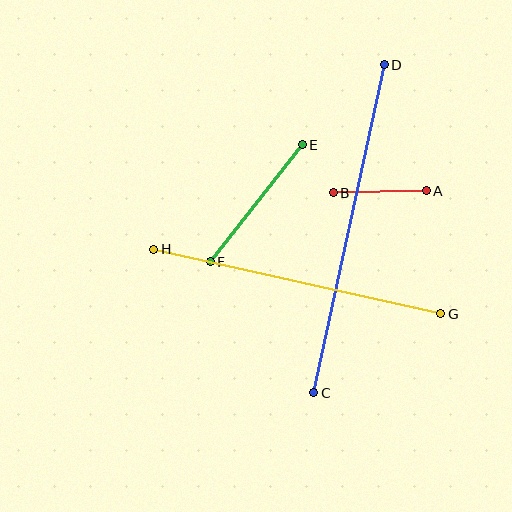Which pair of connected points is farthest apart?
Points C and D are farthest apart.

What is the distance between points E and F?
The distance is approximately 149 pixels.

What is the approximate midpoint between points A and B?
The midpoint is at approximately (380, 192) pixels.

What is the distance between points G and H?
The distance is approximately 294 pixels.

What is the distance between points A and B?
The distance is approximately 93 pixels.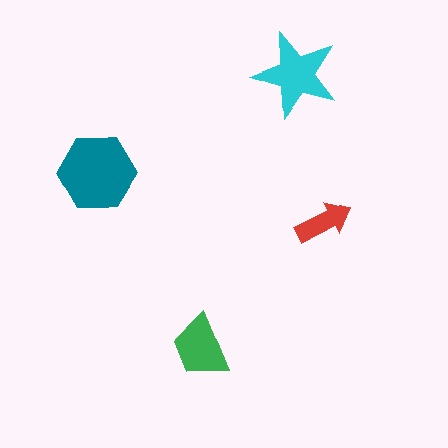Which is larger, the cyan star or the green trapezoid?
The cyan star.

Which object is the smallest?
The red arrow.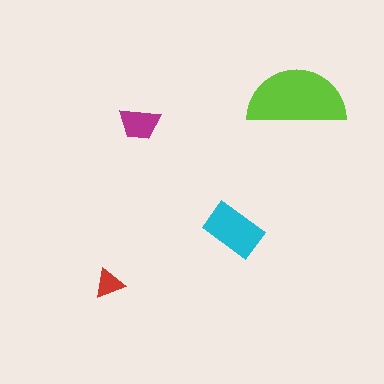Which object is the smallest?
The red triangle.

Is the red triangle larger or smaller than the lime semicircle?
Smaller.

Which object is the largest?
The lime semicircle.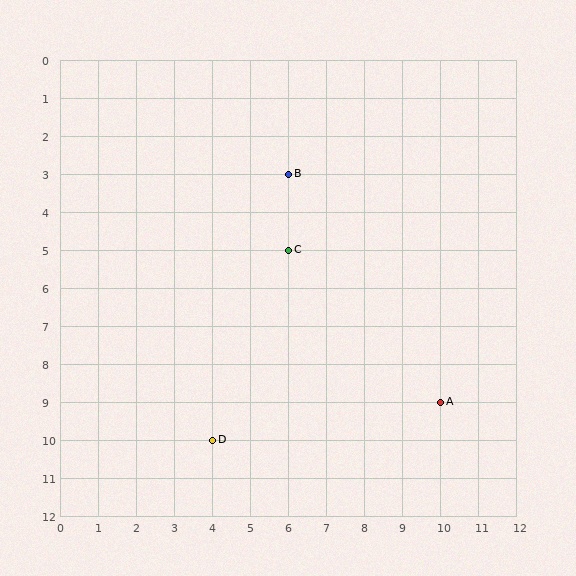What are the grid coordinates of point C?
Point C is at grid coordinates (6, 5).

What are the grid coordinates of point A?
Point A is at grid coordinates (10, 9).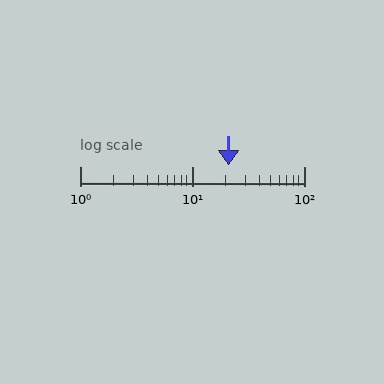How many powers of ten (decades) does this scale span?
The scale spans 2 decades, from 1 to 100.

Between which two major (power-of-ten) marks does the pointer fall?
The pointer is between 10 and 100.